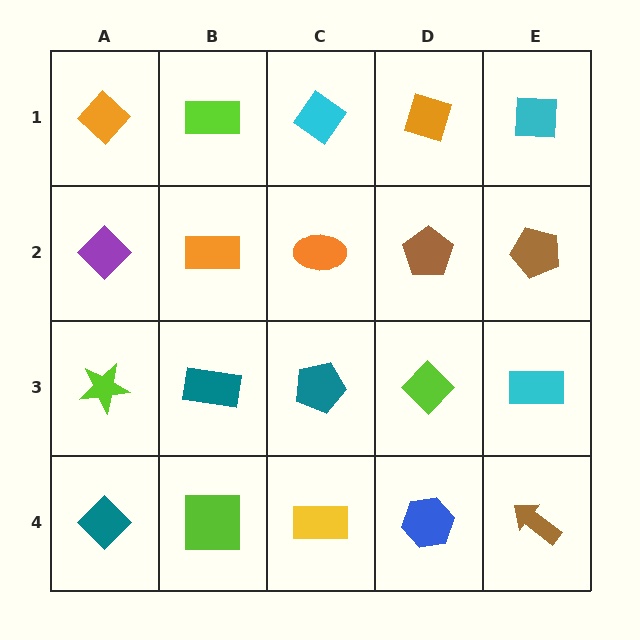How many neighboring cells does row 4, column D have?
3.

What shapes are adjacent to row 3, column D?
A brown pentagon (row 2, column D), a blue hexagon (row 4, column D), a teal pentagon (row 3, column C), a cyan rectangle (row 3, column E).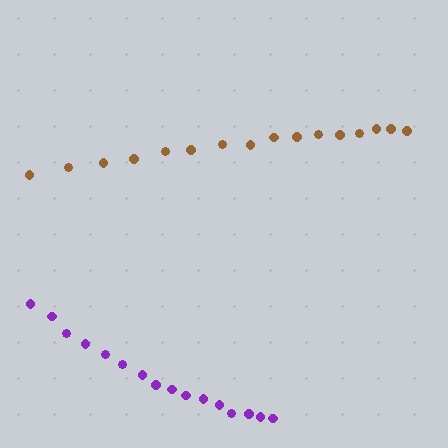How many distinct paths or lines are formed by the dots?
There are 2 distinct paths.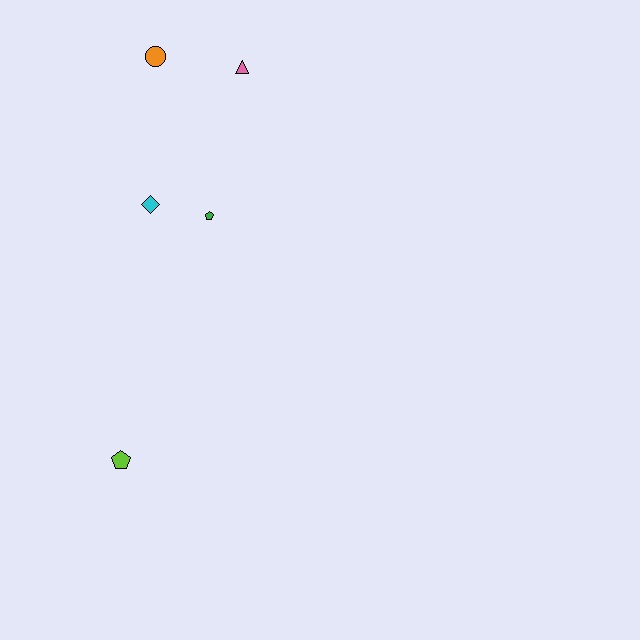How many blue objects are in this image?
There are no blue objects.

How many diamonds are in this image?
There is 1 diamond.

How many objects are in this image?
There are 5 objects.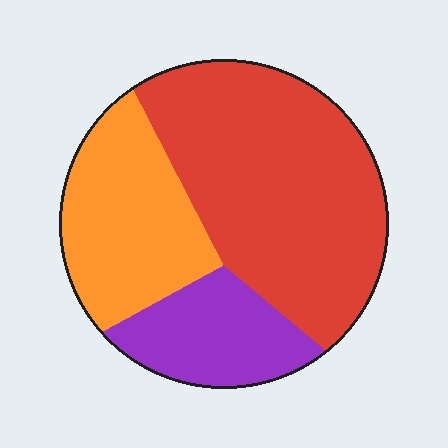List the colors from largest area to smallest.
From largest to smallest: red, orange, purple.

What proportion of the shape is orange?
Orange takes up between a quarter and a half of the shape.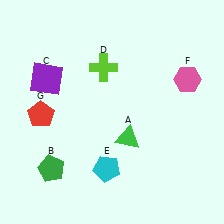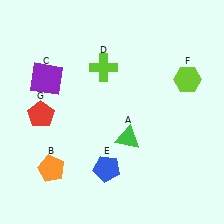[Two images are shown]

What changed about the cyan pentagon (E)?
In Image 1, E is cyan. In Image 2, it changed to blue.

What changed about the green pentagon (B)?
In Image 1, B is green. In Image 2, it changed to orange.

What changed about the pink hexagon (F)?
In Image 1, F is pink. In Image 2, it changed to lime.